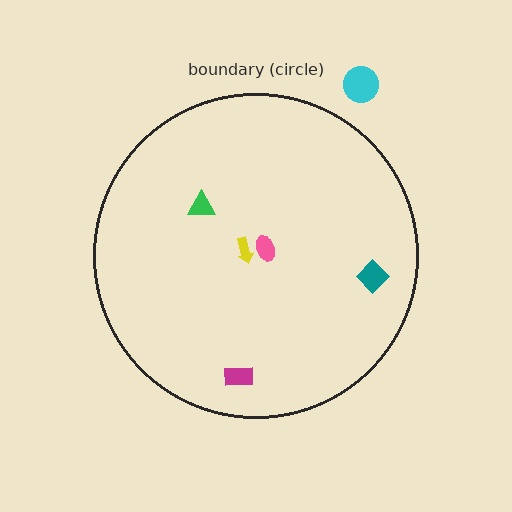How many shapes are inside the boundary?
5 inside, 1 outside.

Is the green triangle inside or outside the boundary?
Inside.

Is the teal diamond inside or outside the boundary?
Inside.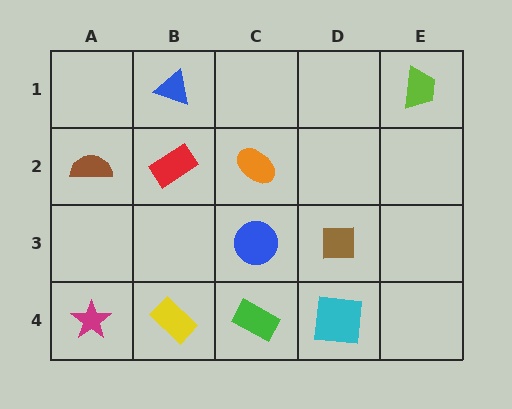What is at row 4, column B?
A yellow rectangle.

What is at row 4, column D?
A cyan square.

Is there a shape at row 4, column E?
No, that cell is empty.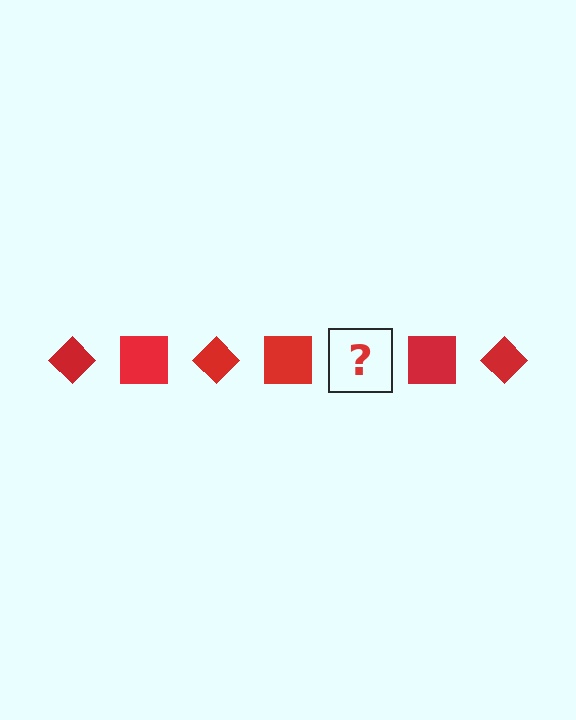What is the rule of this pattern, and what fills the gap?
The rule is that the pattern cycles through diamond, square shapes in red. The gap should be filled with a red diamond.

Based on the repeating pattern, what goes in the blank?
The blank should be a red diamond.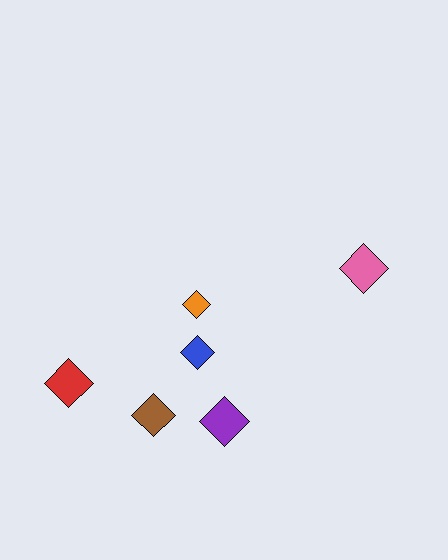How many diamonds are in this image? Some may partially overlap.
There are 6 diamonds.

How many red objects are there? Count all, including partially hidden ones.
There is 1 red object.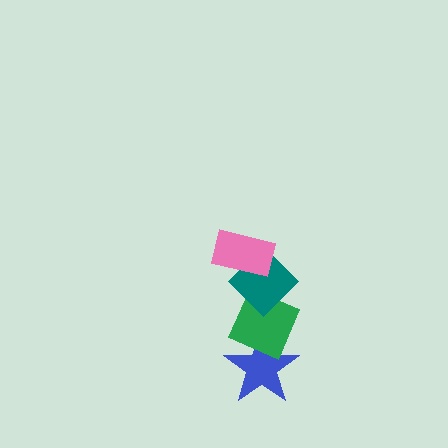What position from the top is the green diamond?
The green diamond is 3rd from the top.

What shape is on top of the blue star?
The green diamond is on top of the blue star.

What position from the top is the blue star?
The blue star is 4th from the top.